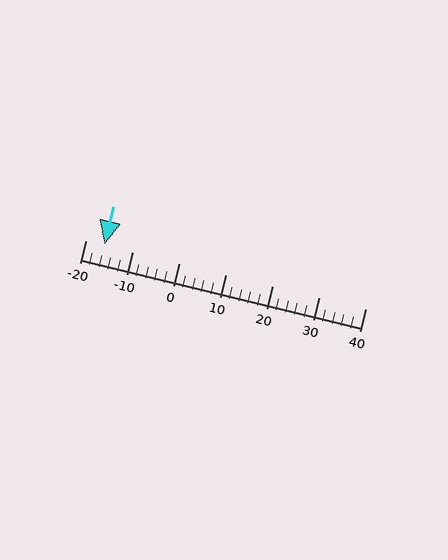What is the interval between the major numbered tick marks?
The major tick marks are spaced 10 units apart.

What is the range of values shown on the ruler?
The ruler shows values from -20 to 40.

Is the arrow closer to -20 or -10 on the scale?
The arrow is closer to -20.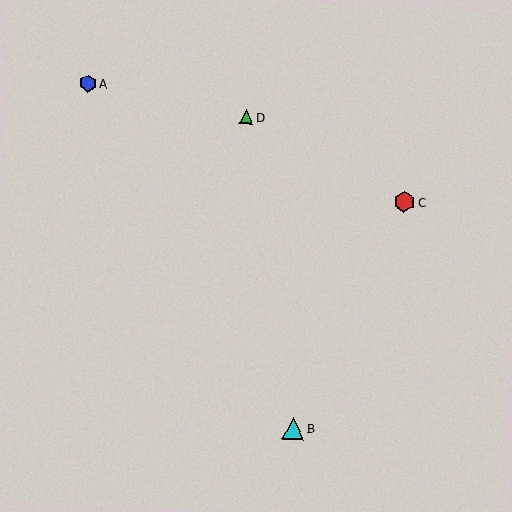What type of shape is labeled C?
Shape C is a red hexagon.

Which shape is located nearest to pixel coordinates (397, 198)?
The red hexagon (labeled C) at (404, 202) is nearest to that location.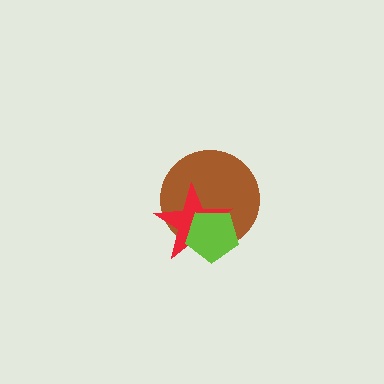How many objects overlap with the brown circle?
2 objects overlap with the brown circle.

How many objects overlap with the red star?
2 objects overlap with the red star.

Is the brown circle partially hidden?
Yes, it is partially covered by another shape.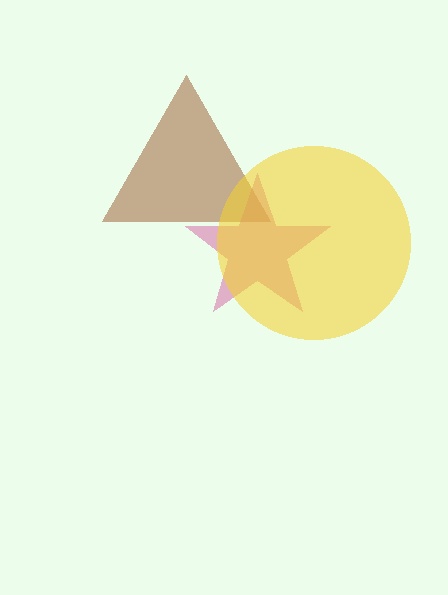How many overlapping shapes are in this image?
There are 3 overlapping shapes in the image.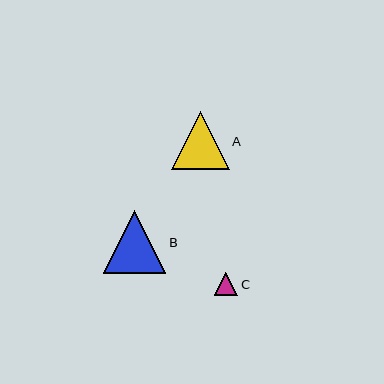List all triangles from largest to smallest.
From largest to smallest: B, A, C.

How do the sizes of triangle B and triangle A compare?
Triangle B and triangle A are approximately the same size.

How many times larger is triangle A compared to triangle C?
Triangle A is approximately 2.5 times the size of triangle C.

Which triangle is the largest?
Triangle B is the largest with a size of approximately 62 pixels.